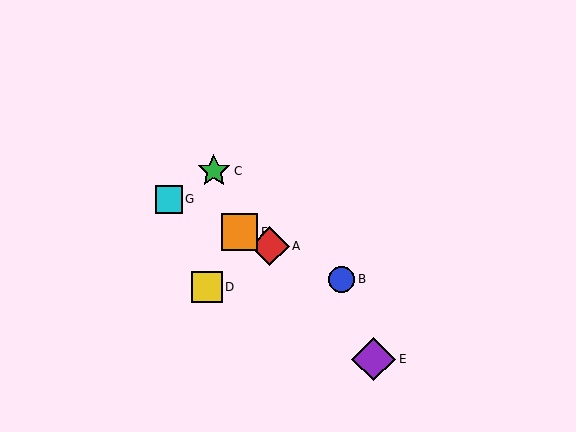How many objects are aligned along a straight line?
4 objects (A, B, F, G) are aligned along a straight line.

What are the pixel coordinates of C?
Object C is at (214, 171).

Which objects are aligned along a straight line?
Objects A, B, F, G are aligned along a straight line.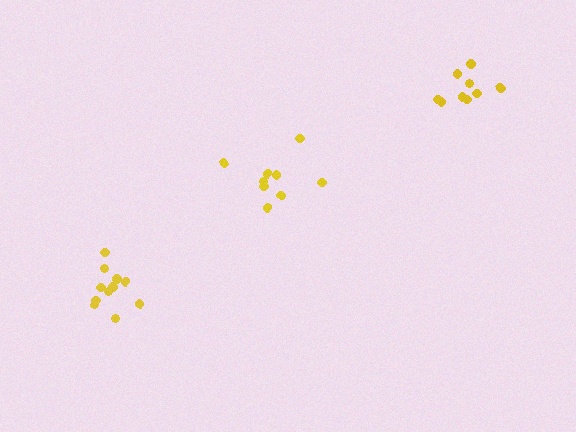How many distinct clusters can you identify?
There are 3 distinct clusters.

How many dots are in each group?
Group 1: 11 dots, Group 2: 9 dots, Group 3: 9 dots (29 total).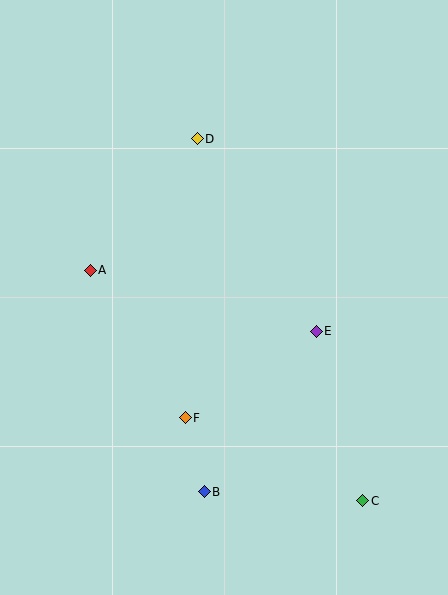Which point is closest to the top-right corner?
Point D is closest to the top-right corner.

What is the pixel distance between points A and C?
The distance between A and C is 357 pixels.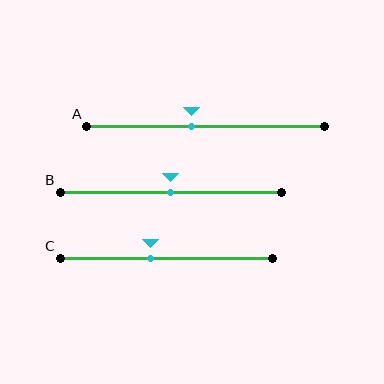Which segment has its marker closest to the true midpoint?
Segment B has its marker closest to the true midpoint.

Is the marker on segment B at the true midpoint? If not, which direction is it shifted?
Yes, the marker on segment B is at the true midpoint.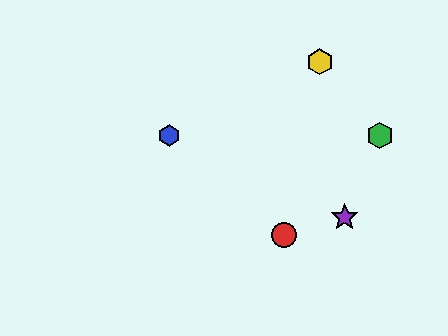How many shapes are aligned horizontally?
2 shapes (the blue hexagon, the green hexagon) are aligned horizontally.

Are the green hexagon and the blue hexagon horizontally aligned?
Yes, both are at y≈135.